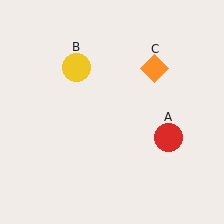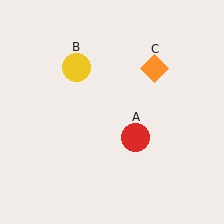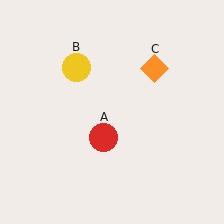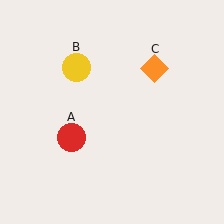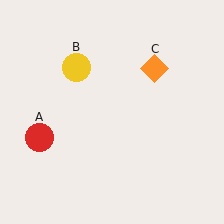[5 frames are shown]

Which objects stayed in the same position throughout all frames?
Yellow circle (object B) and orange diamond (object C) remained stationary.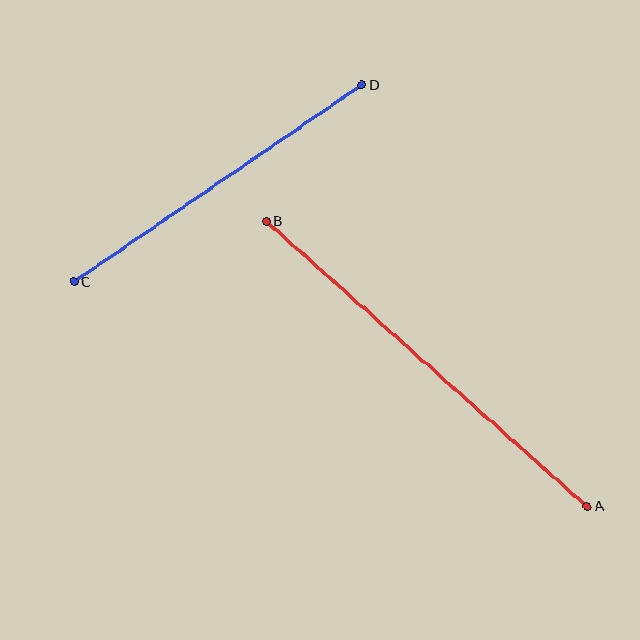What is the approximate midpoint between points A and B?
The midpoint is at approximately (427, 364) pixels.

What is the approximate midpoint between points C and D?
The midpoint is at approximately (218, 184) pixels.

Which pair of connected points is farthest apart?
Points A and B are farthest apart.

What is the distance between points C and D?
The distance is approximately 349 pixels.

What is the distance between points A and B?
The distance is approximately 429 pixels.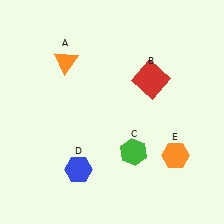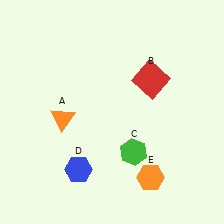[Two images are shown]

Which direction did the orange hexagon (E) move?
The orange hexagon (E) moved left.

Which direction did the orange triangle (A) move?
The orange triangle (A) moved down.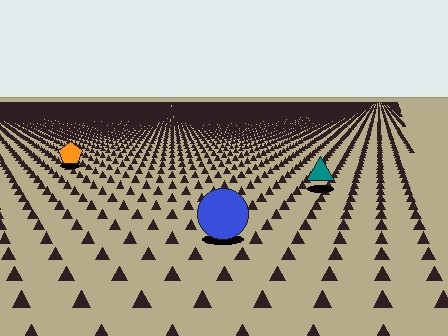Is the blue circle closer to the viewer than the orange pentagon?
Yes. The blue circle is closer — you can tell from the texture gradient: the ground texture is coarser near it.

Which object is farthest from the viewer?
The orange pentagon is farthest from the viewer. It appears smaller and the ground texture around it is denser.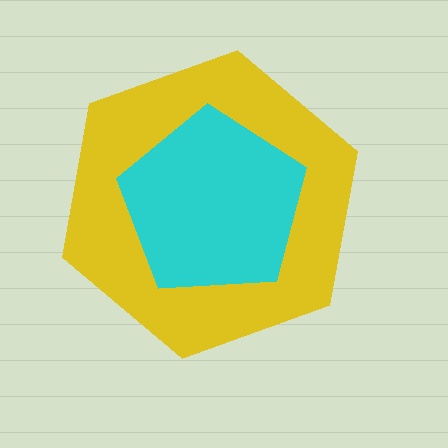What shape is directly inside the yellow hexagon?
The cyan pentagon.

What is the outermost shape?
The yellow hexagon.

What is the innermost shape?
The cyan pentagon.